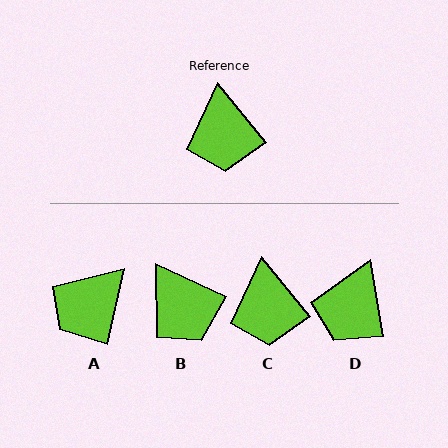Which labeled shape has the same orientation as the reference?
C.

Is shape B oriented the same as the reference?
No, it is off by about 26 degrees.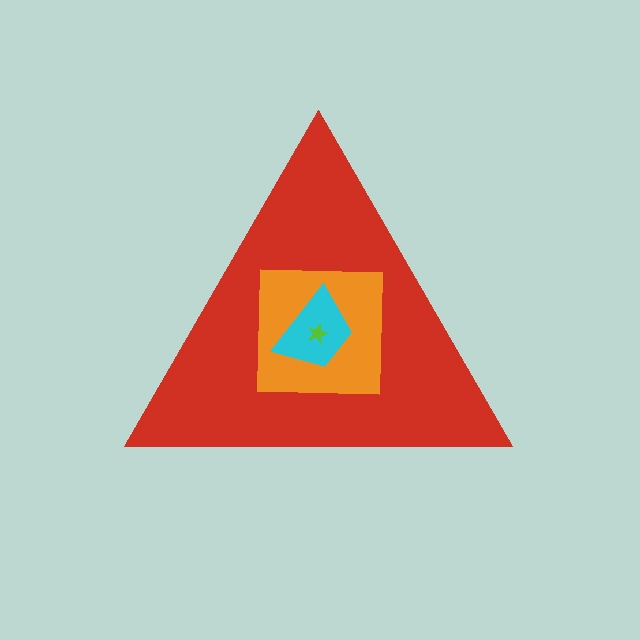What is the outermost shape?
The red triangle.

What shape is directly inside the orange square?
The cyan trapezoid.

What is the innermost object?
The lime star.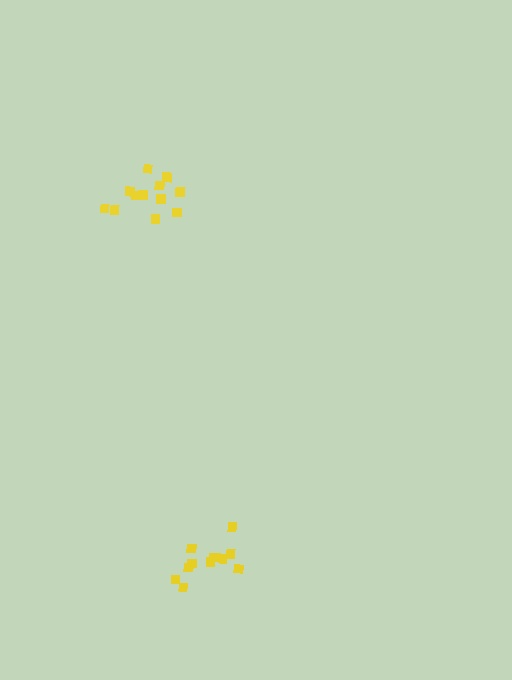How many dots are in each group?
Group 1: 12 dots, Group 2: 11 dots (23 total).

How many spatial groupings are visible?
There are 2 spatial groupings.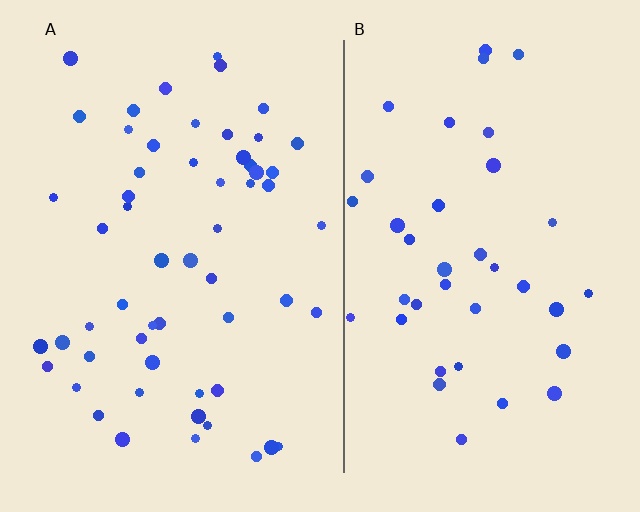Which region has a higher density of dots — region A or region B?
A (the left).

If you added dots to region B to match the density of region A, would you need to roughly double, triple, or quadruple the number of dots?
Approximately double.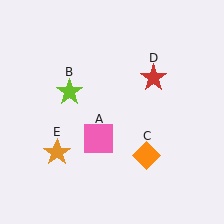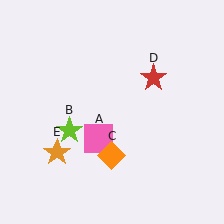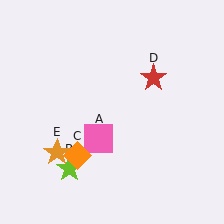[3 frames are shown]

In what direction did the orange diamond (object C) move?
The orange diamond (object C) moved left.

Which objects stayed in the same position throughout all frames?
Pink square (object A) and red star (object D) and orange star (object E) remained stationary.